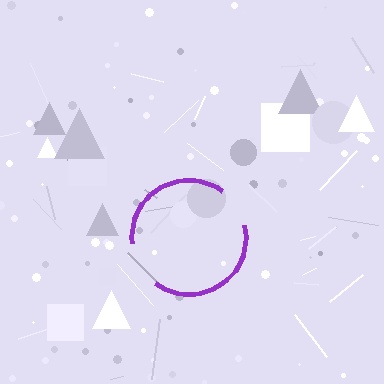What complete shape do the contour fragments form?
The contour fragments form a circle.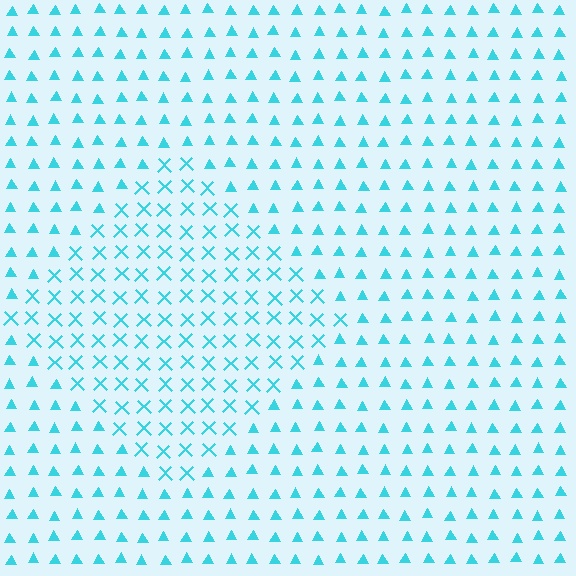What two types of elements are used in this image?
The image uses X marks inside the diamond region and triangles outside it.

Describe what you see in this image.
The image is filled with small cyan elements arranged in a uniform grid. A diamond-shaped region contains X marks, while the surrounding area contains triangles. The boundary is defined purely by the change in element shape.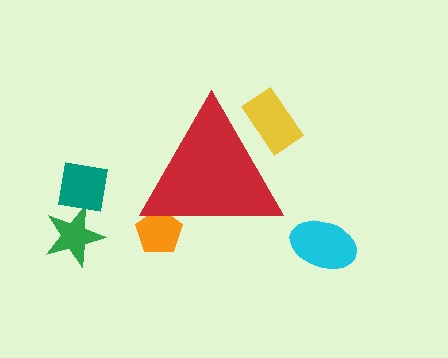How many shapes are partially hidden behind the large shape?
2 shapes are partially hidden.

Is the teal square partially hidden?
No, the teal square is fully visible.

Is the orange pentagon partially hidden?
Yes, the orange pentagon is partially hidden behind the red triangle.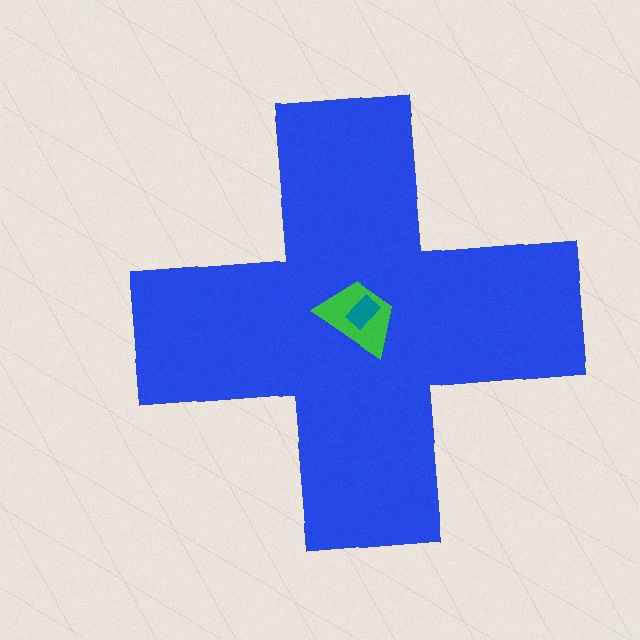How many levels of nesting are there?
3.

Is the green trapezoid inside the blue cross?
Yes.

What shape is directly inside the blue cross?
The green trapezoid.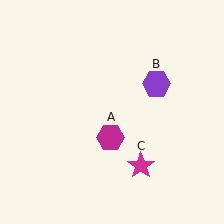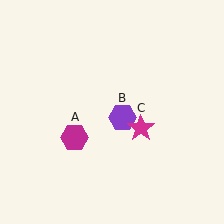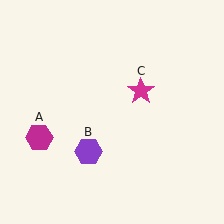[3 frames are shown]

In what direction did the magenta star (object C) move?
The magenta star (object C) moved up.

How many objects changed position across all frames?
3 objects changed position: magenta hexagon (object A), purple hexagon (object B), magenta star (object C).